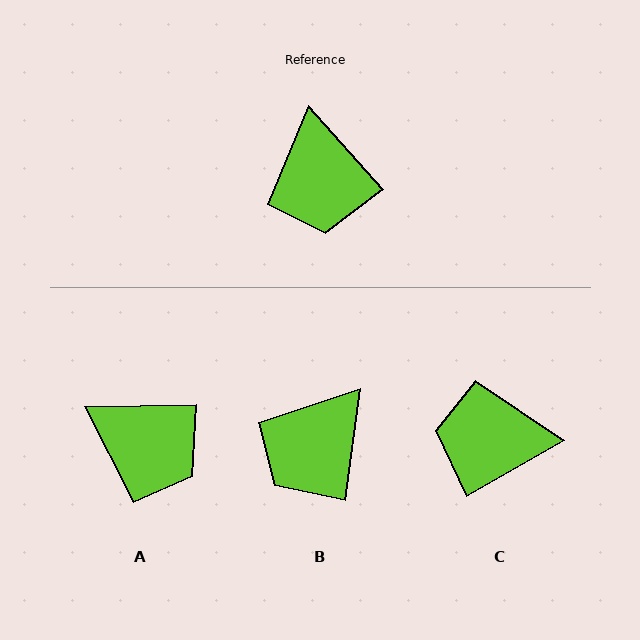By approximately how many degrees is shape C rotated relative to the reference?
Approximately 102 degrees clockwise.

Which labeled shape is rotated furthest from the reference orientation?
C, about 102 degrees away.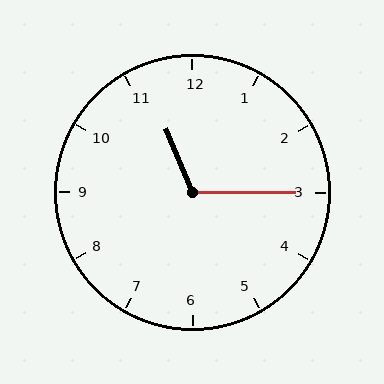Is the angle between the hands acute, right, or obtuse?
It is obtuse.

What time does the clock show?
11:15.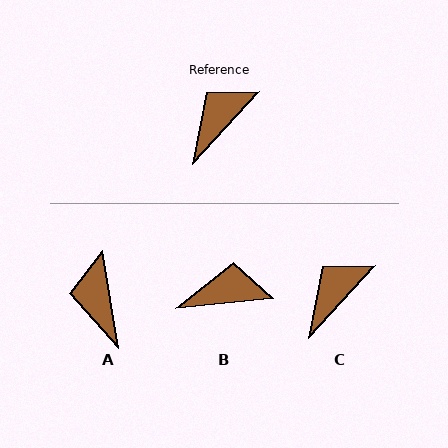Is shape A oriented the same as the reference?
No, it is off by about 52 degrees.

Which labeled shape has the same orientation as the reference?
C.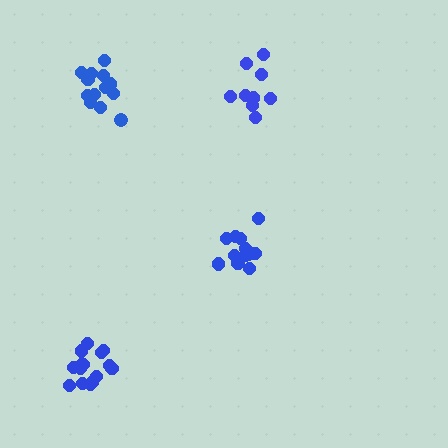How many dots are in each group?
Group 1: 13 dots, Group 2: 13 dots, Group 3: 9 dots, Group 4: 15 dots (50 total).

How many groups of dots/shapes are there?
There are 4 groups.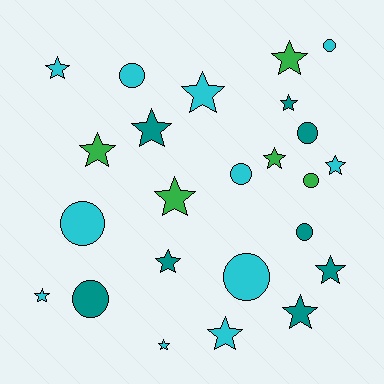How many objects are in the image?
There are 24 objects.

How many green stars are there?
There are 4 green stars.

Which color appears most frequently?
Cyan, with 11 objects.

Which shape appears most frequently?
Star, with 15 objects.